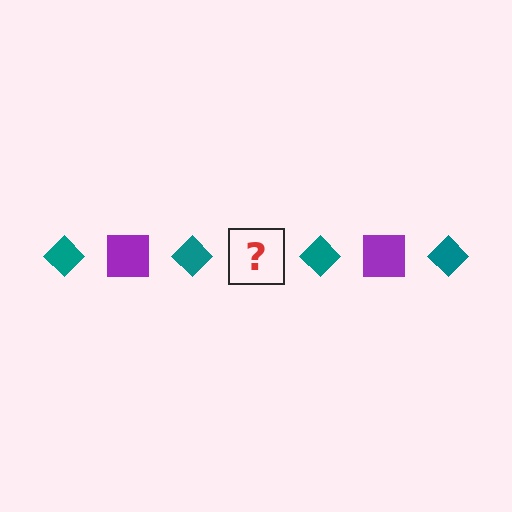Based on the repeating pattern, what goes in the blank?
The blank should be a purple square.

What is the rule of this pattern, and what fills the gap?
The rule is that the pattern alternates between teal diamond and purple square. The gap should be filled with a purple square.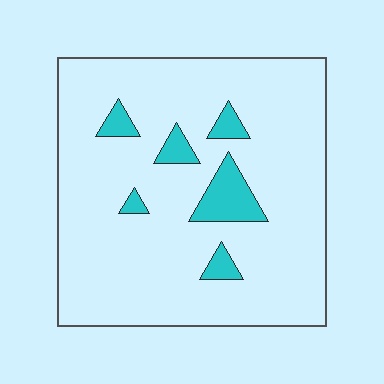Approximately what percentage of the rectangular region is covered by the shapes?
Approximately 10%.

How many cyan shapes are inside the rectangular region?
6.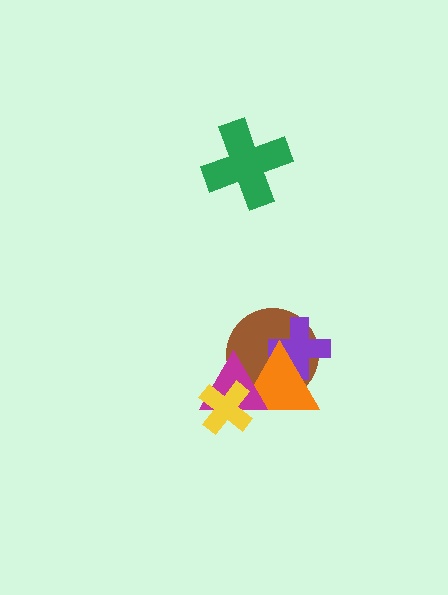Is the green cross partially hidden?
No, no other shape covers it.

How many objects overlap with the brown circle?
3 objects overlap with the brown circle.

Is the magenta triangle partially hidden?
Yes, it is partially covered by another shape.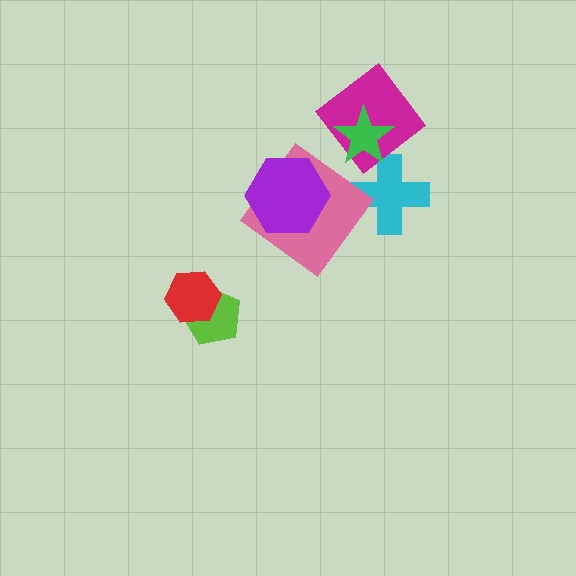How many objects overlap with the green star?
2 objects overlap with the green star.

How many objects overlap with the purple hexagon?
1 object overlaps with the purple hexagon.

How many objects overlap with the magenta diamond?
1 object overlaps with the magenta diamond.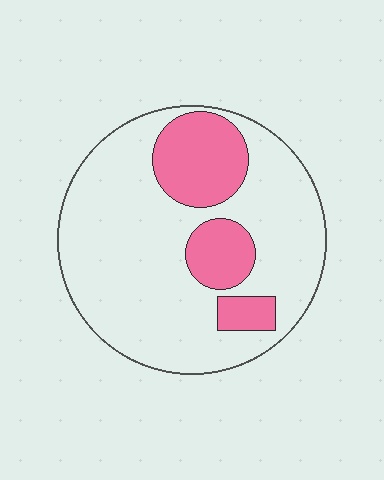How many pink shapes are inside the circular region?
3.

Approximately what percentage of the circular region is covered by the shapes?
Approximately 25%.